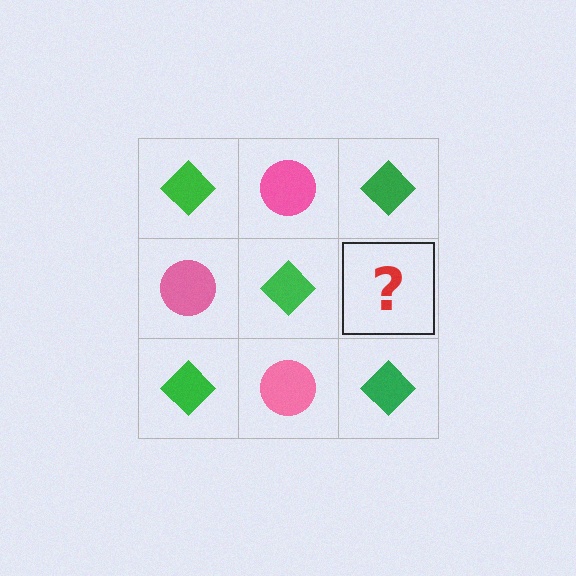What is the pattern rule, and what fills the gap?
The rule is that it alternates green diamond and pink circle in a checkerboard pattern. The gap should be filled with a pink circle.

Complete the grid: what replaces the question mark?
The question mark should be replaced with a pink circle.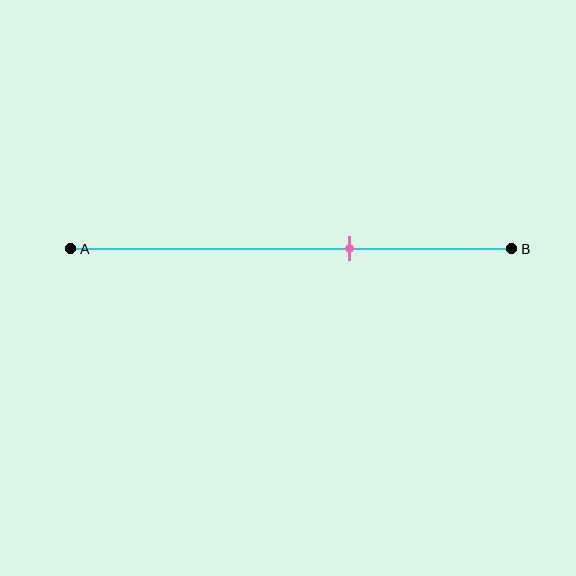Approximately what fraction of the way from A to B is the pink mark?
The pink mark is approximately 65% of the way from A to B.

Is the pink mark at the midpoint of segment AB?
No, the mark is at about 65% from A, not at the 50% midpoint.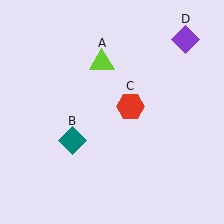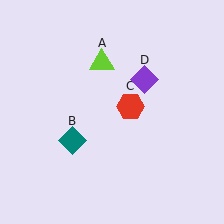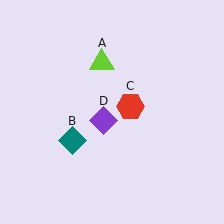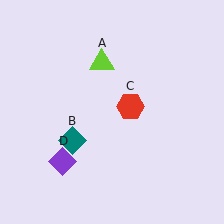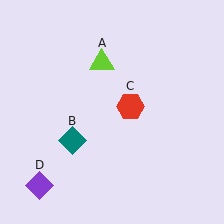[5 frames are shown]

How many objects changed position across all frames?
1 object changed position: purple diamond (object D).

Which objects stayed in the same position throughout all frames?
Lime triangle (object A) and teal diamond (object B) and red hexagon (object C) remained stationary.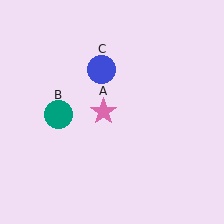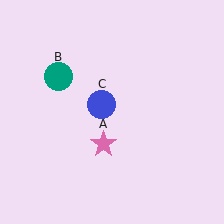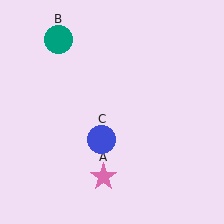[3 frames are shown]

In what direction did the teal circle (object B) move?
The teal circle (object B) moved up.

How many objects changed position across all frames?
3 objects changed position: pink star (object A), teal circle (object B), blue circle (object C).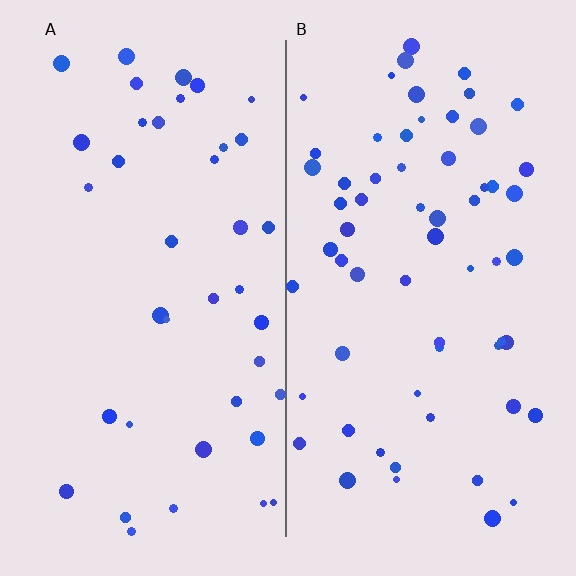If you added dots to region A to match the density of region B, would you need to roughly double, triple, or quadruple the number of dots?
Approximately double.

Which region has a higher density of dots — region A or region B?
B (the right).